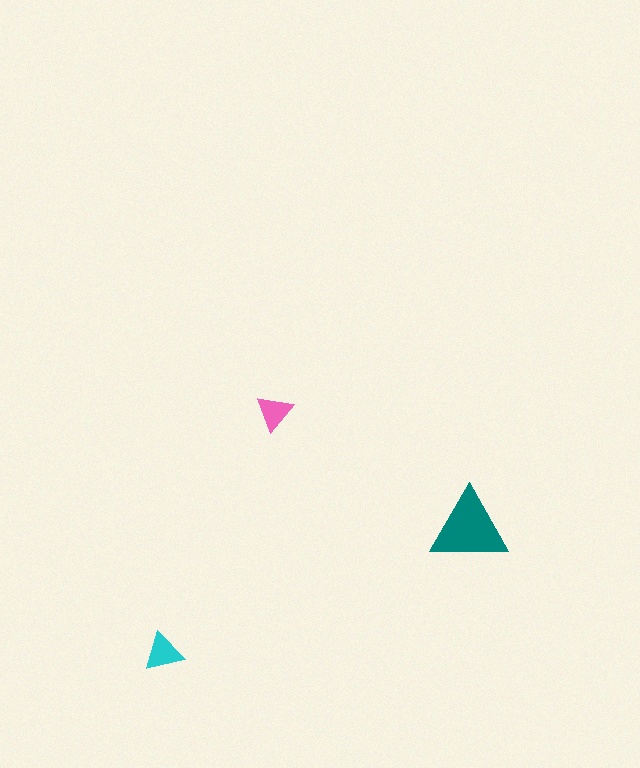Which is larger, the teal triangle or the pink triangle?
The teal one.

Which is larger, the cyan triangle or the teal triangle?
The teal one.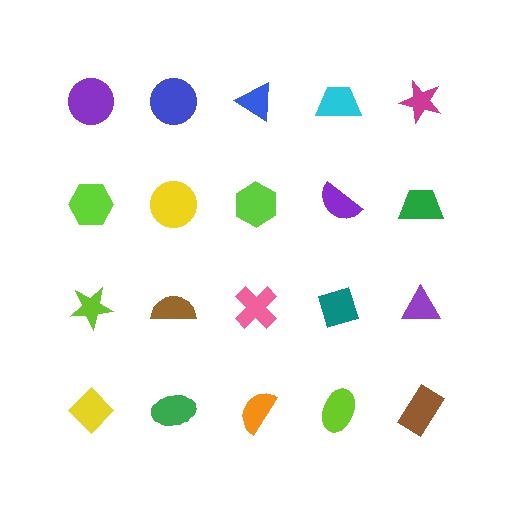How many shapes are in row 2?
5 shapes.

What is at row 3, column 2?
A brown semicircle.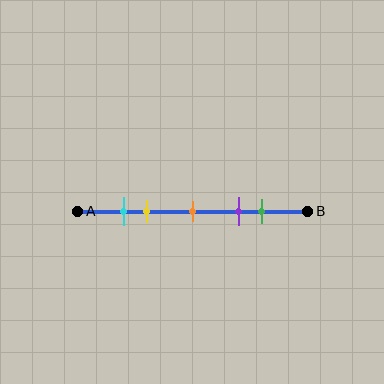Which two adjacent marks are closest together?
The cyan and yellow marks are the closest adjacent pair.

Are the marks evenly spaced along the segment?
No, the marks are not evenly spaced.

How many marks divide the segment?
There are 5 marks dividing the segment.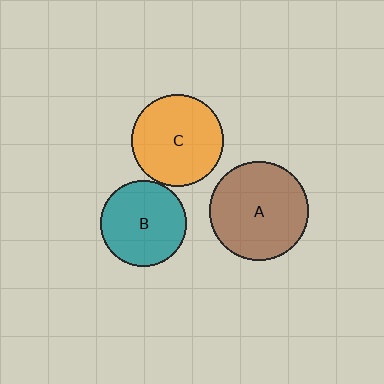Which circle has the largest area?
Circle A (brown).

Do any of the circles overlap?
No, none of the circles overlap.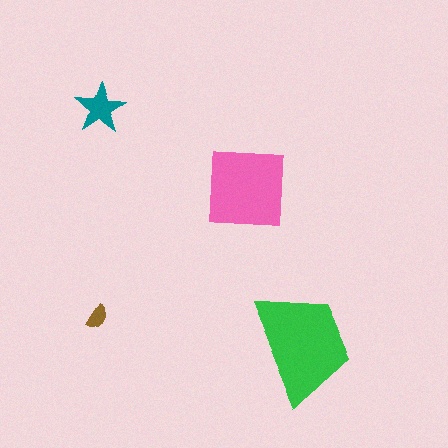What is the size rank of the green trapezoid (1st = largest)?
1st.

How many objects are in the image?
There are 4 objects in the image.